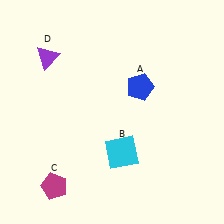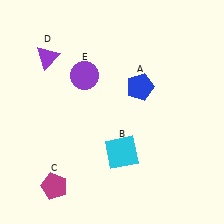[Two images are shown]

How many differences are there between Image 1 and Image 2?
There is 1 difference between the two images.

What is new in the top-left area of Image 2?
A purple circle (E) was added in the top-left area of Image 2.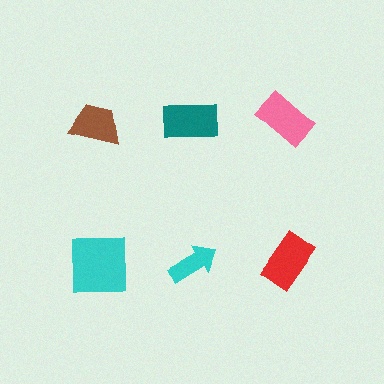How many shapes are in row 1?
3 shapes.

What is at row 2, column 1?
A cyan square.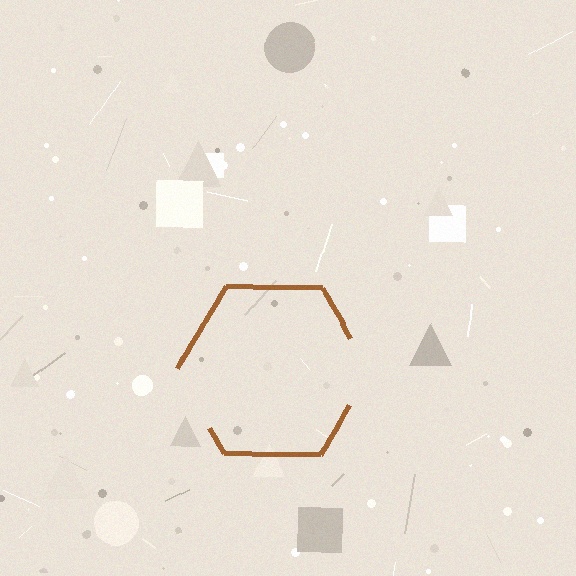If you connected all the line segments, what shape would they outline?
They would outline a hexagon.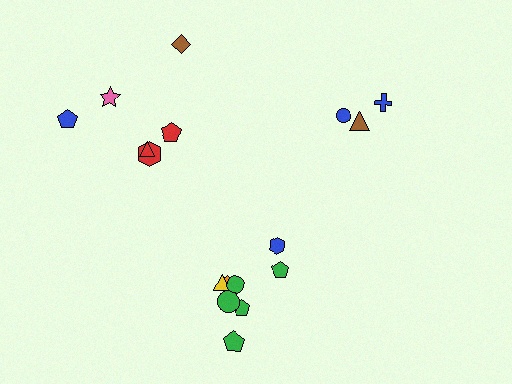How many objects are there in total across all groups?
There are 17 objects.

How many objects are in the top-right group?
There are 3 objects.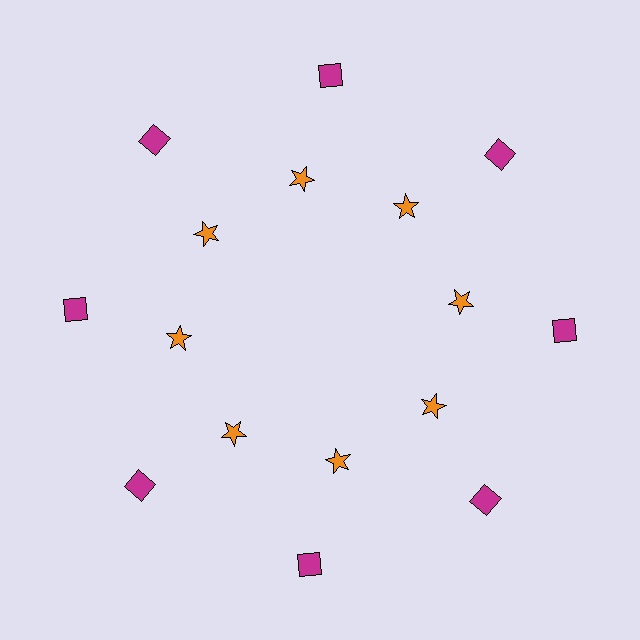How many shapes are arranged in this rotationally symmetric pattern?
There are 16 shapes, arranged in 8 groups of 2.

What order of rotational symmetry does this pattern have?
This pattern has 8-fold rotational symmetry.